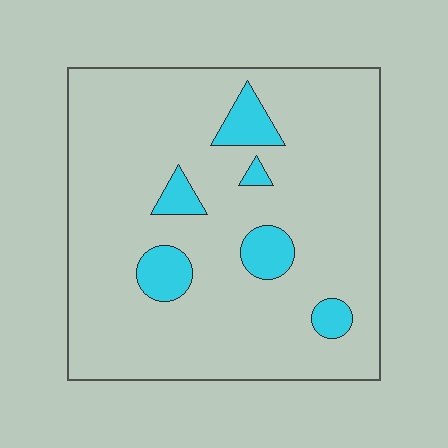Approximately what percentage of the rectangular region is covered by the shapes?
Approximately 10%.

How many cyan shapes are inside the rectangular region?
6.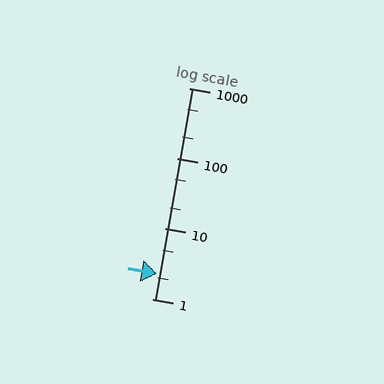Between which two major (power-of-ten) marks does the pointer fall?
The pointer is between 1 and 10.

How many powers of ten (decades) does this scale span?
The scale spans 3 decades, from 1 to 1000.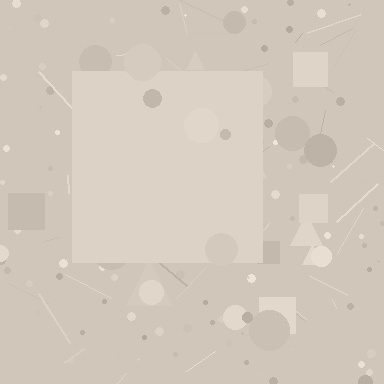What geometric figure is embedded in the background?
A square is embedded in the background.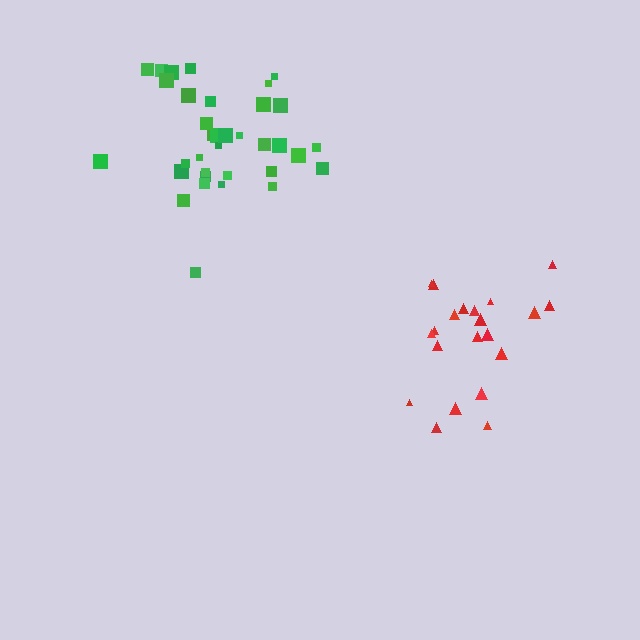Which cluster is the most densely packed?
Green.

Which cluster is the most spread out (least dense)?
Red.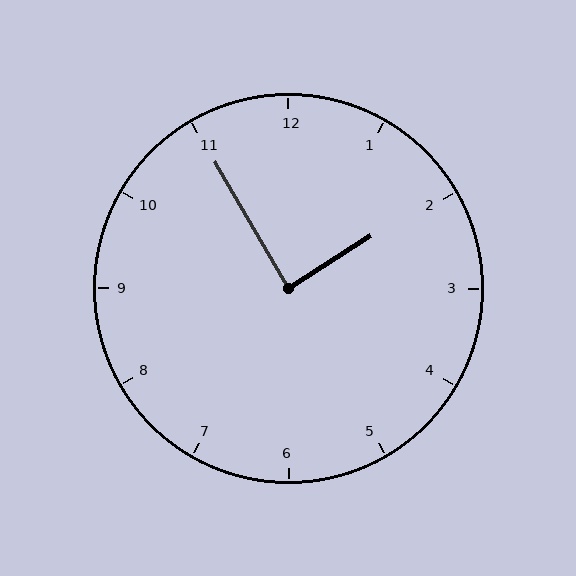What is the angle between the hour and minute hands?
Approximately 88 degrees.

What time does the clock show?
1:55.